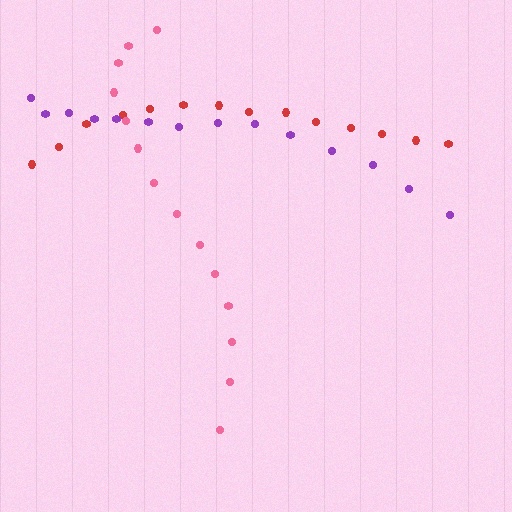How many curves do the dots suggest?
There are 3 distinct paths.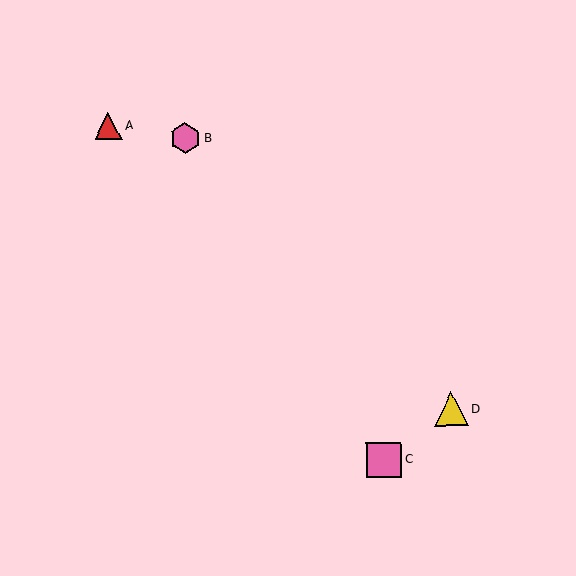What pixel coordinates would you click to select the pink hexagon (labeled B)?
Click at (185, 138) to select the pink hexagon B.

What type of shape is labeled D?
Shape D is a yellow triangle.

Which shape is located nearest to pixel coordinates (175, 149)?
The pink hexagon (labeled B) at (185, 138) is nearest to that location.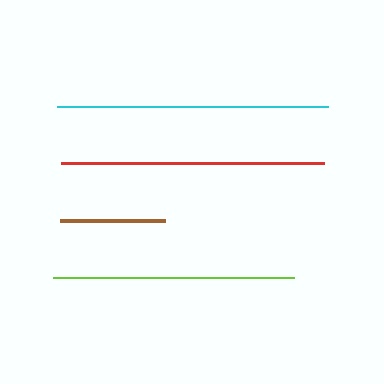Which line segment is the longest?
The cyan line is the longest at approximately 271 pixels.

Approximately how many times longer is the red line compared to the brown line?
The red line is approximately 2.5 times the length of the brown line.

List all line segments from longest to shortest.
From longest to shortest: cyan, red, lime, brown.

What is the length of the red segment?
The red segment is approximately 263 pixels long.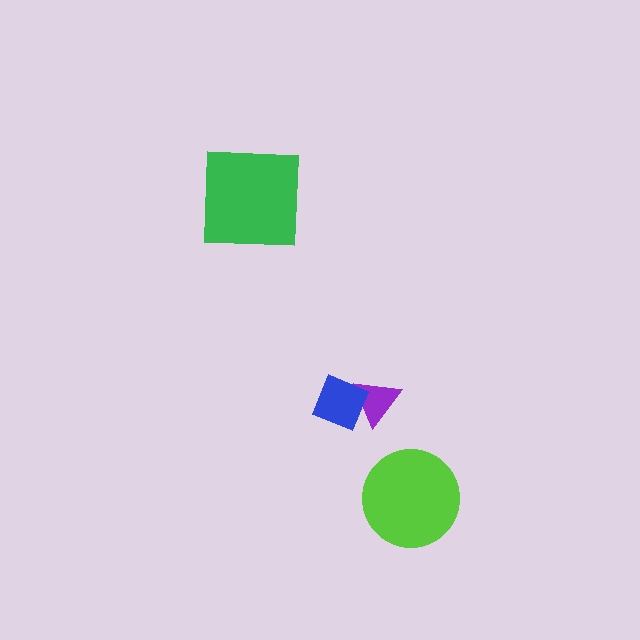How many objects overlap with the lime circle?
0 objects overlap with the lime circle.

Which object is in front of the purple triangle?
The blue diamond is in front of the purple triangle.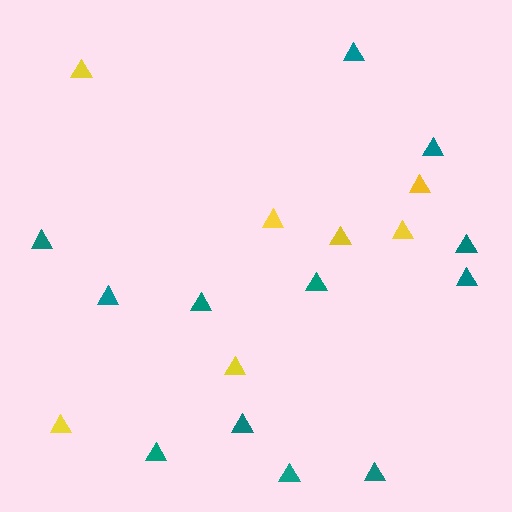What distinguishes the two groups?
There are 2 groups: one group of teal triangles (12) and one group of yellow triangles (7).